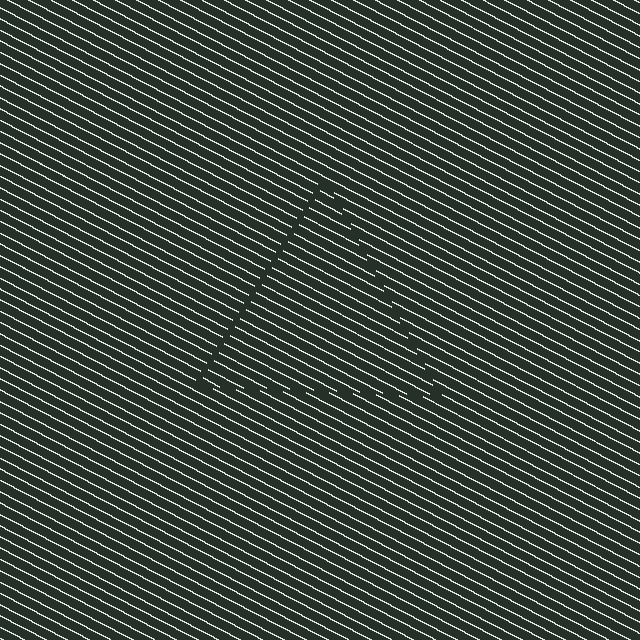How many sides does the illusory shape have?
3 sides — the line-ends trace a triangle.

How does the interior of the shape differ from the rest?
The interior of the shape contains the same grating, shifted by half a period — the contour is defined by the phase discontinuity where line-ends from the inner and outer gratings abut.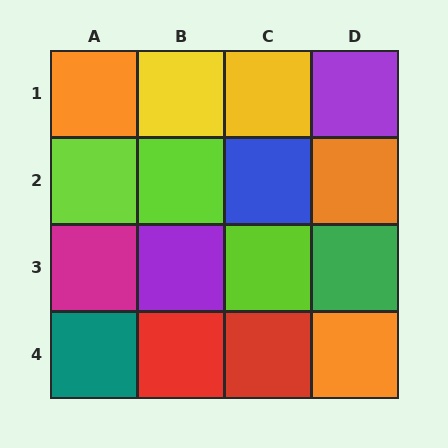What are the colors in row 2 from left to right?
Lime, lime, blue, orange.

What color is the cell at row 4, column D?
Orange.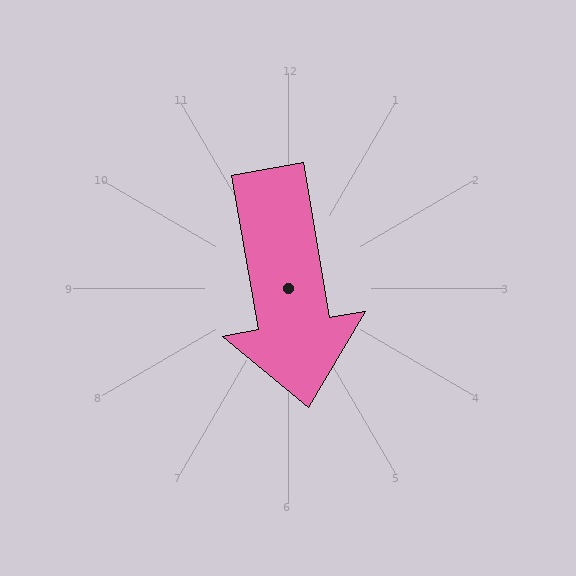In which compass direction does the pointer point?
South.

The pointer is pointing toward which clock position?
Roughly 6 o'clock.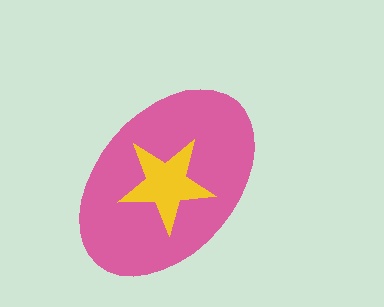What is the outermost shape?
The pink ellipse.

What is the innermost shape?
The yellow star.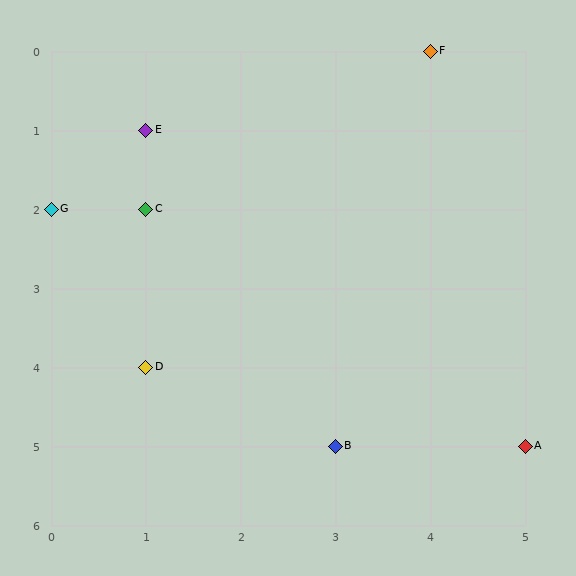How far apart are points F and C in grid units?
Points F and C are 3 columns and 2 rows apart (about 3.6 grid units diagonally).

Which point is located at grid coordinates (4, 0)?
Point F is at (4, 0).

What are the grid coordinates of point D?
Point D is at grid coordinates (1, 4).